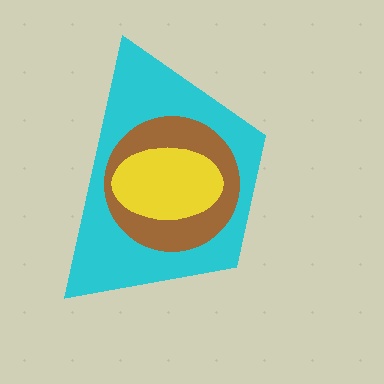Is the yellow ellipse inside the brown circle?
Yes.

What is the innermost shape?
The yellow ellipse.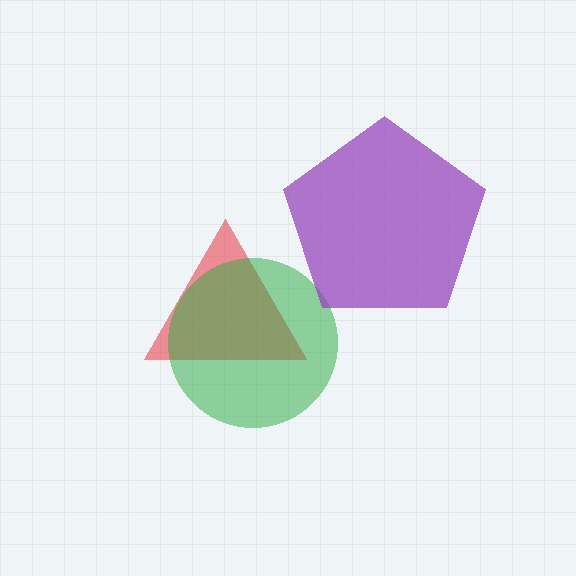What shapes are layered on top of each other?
The layered shapes are: a red triangle, a green circle, a purple pentagon.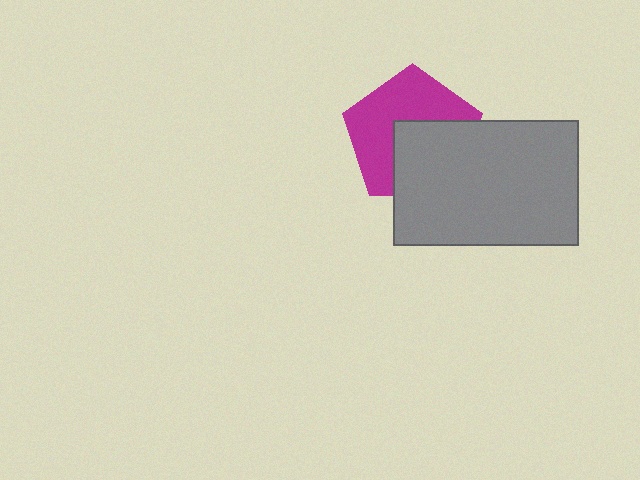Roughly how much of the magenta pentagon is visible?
About half of it is visible (roughly 56%).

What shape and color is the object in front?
The object in front is a gray rectangle.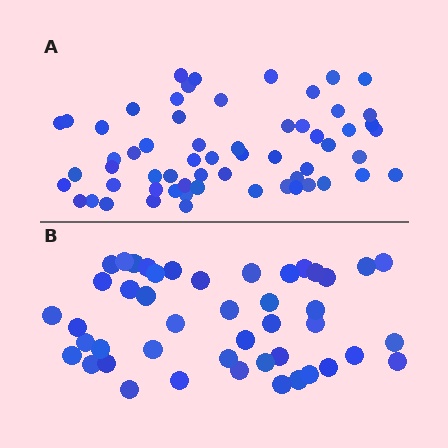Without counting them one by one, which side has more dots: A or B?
Region A (the top region) has more dots.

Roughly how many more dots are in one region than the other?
Region A has approximately 15 more dots than region B.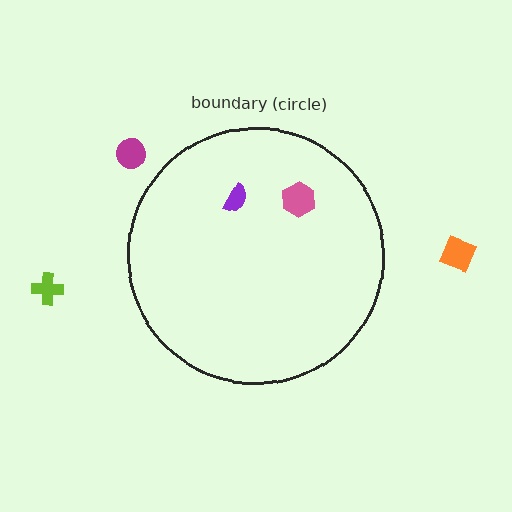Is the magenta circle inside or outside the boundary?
Outside.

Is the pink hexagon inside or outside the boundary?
Inside.